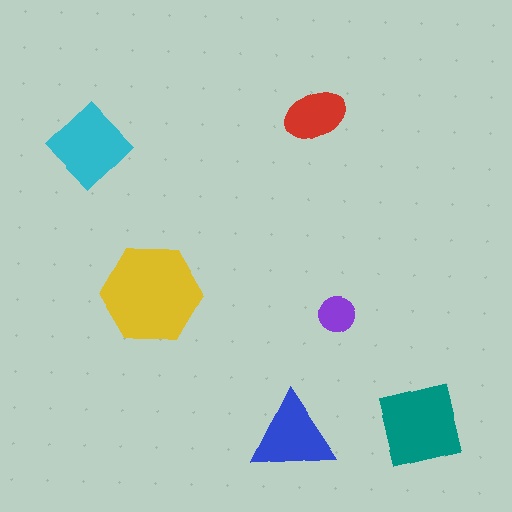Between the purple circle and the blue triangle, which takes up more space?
The blue triangle.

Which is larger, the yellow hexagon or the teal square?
The yellow hexagon.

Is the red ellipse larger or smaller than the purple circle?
Larger.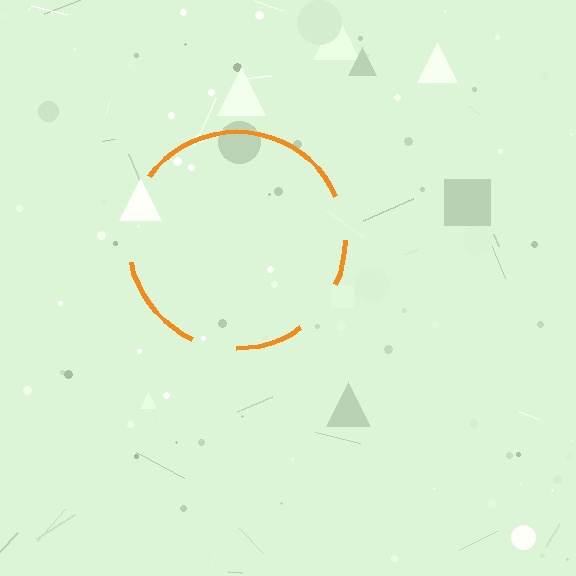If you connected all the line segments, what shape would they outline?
They would outline a circle.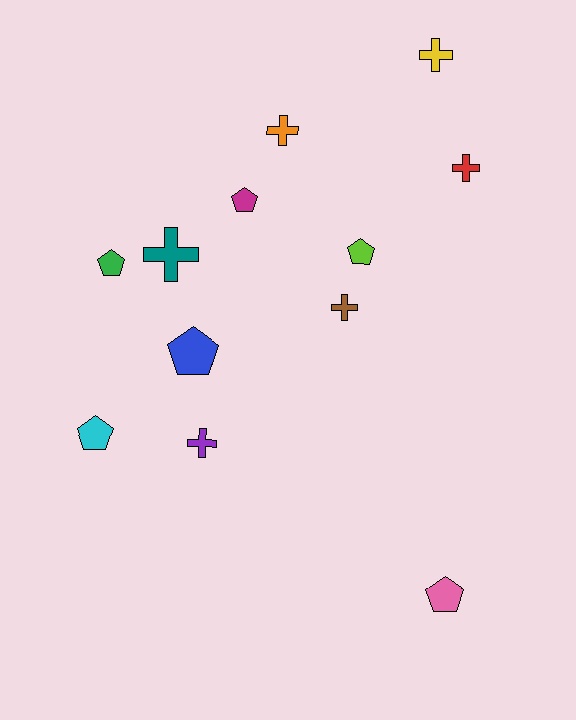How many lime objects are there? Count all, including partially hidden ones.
There is 1 lime object.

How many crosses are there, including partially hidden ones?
There are 6 crosses.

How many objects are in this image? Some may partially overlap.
There are 12 objects.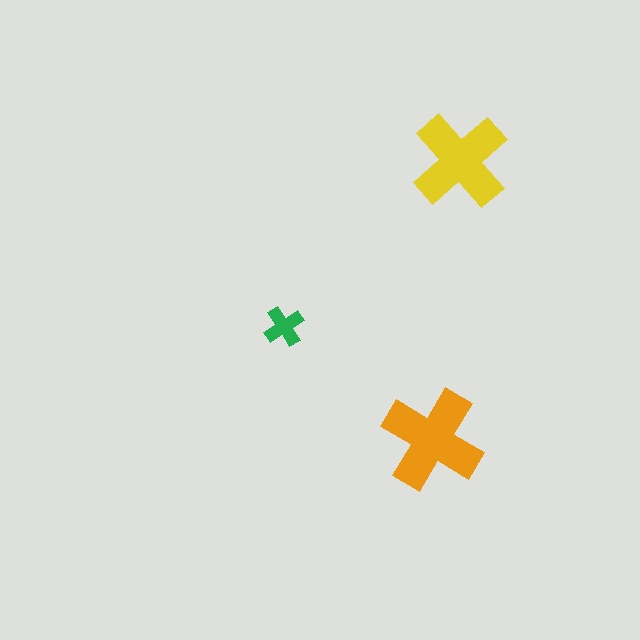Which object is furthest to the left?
The green cross is leftmost.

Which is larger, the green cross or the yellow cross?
The yellow one.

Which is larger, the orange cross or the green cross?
The orange one.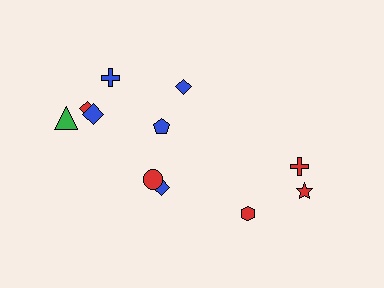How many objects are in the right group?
There are 3 objects.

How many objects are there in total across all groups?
There are 11 objects.